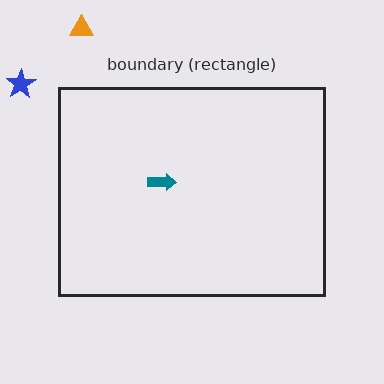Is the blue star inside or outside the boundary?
Outside.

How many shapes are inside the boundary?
1 inside, 2 outside.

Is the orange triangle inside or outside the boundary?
Outside.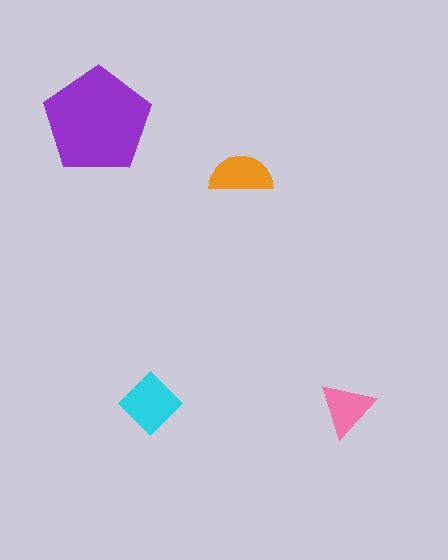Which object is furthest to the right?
The pink triangle is rightmost.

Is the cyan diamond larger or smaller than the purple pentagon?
Smaller.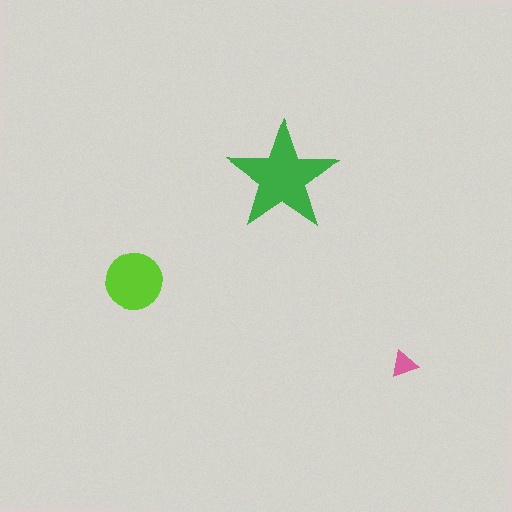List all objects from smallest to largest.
The pink triangle, the lime circle, the green star.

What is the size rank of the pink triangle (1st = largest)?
3rd.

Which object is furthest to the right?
The pink triangle is rightmost.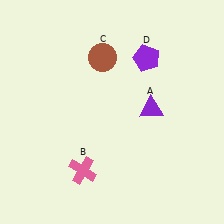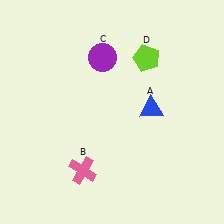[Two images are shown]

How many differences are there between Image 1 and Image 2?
There are 3 differences between the two images.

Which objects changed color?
A changed from purple to blue. C changed from brown to purple. D changed from purple to lime.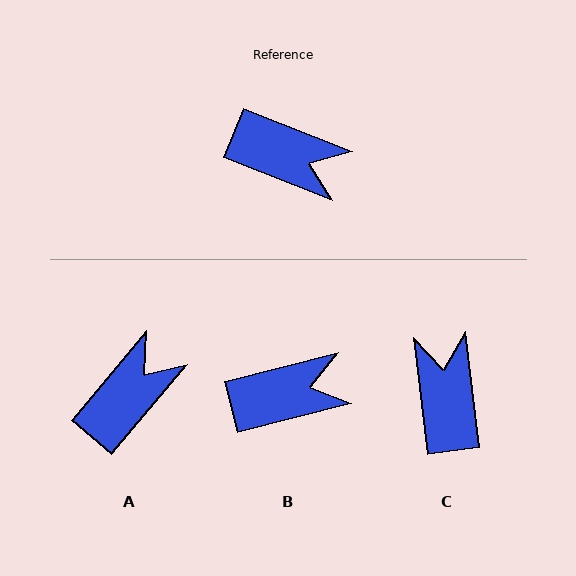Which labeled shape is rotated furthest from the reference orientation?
C, about 119 degrees away.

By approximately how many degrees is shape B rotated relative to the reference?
Approximately 36 degrees counter-clockwise.